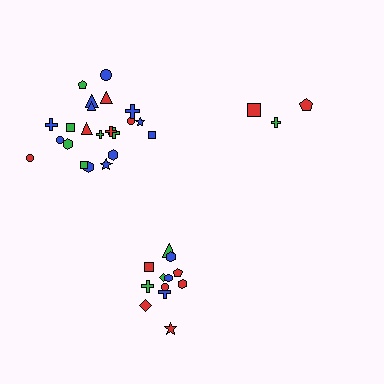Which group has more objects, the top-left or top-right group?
The top-left group.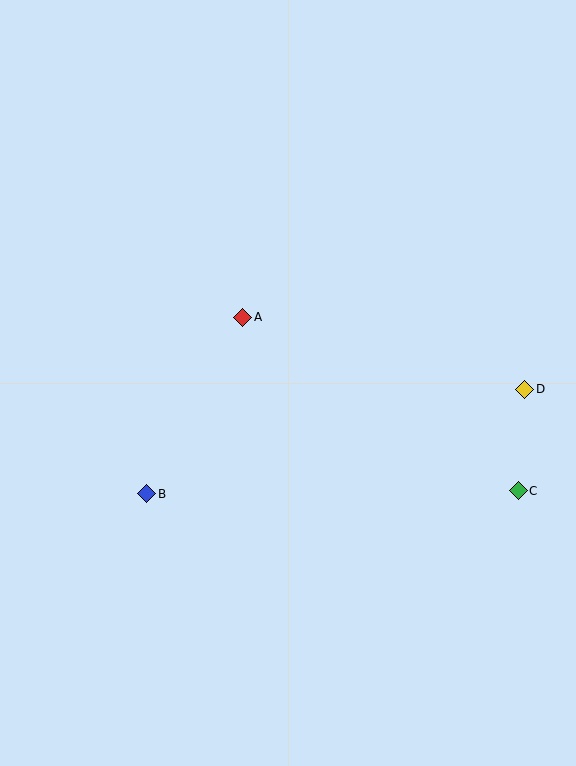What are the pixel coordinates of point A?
Point A is at (243, 317).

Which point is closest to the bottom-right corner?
Point C is closest to the bottom-right corner.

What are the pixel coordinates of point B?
Point B is at (147, 494).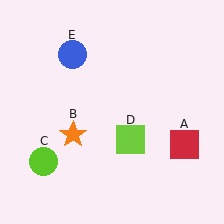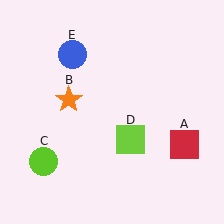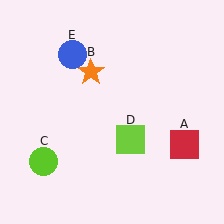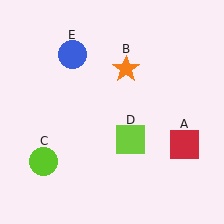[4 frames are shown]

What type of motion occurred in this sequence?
The orange star (object B) rotated clockwise around the center of the scene.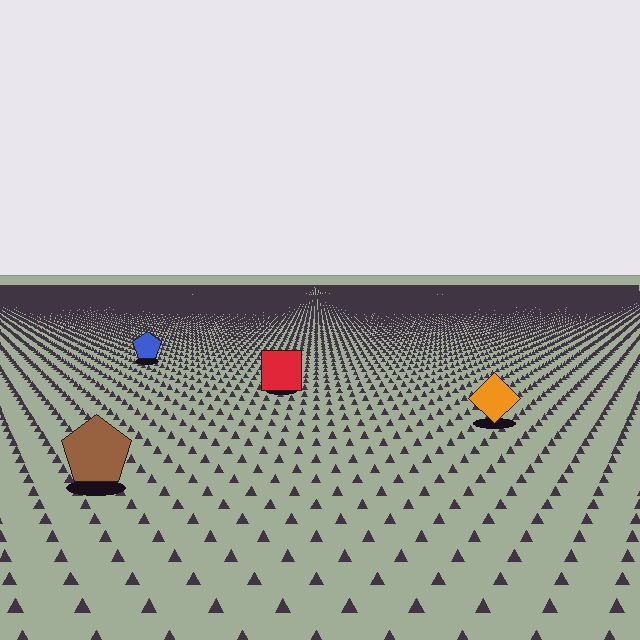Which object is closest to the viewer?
The brown pentagon is closest. The texture marks near it are larger and more spread out.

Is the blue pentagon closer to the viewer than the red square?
No. The red square is closer — you can tell from the texture gradient: the ground texture is coarser near it.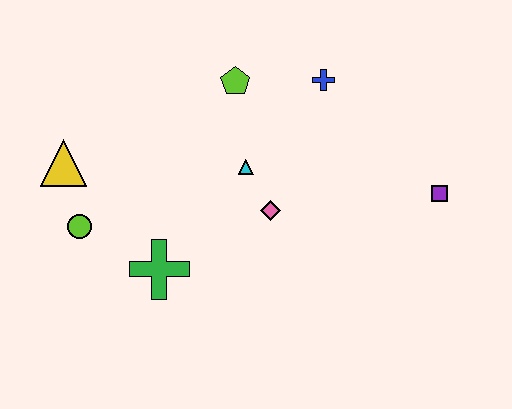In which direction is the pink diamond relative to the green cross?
The pink diamond is to the right of the green cross.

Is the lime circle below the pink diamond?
Yes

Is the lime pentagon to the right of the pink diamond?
No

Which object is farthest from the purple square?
The yellow triangle is farthest from the purple square.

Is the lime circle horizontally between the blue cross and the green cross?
No